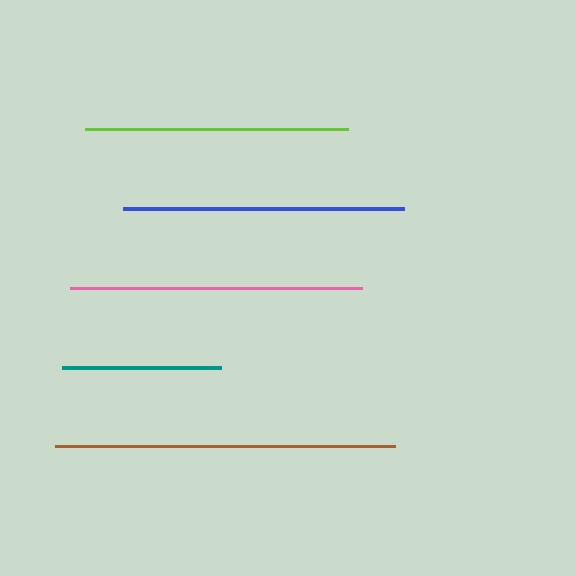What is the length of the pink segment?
The pink segment is approximately 291 pixels long.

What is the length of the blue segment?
The blue segment is approximately 281 pixels long.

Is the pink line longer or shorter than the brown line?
The brown line is longer than the pink line.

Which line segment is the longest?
The brown line is the longest at approximately 339 pixels.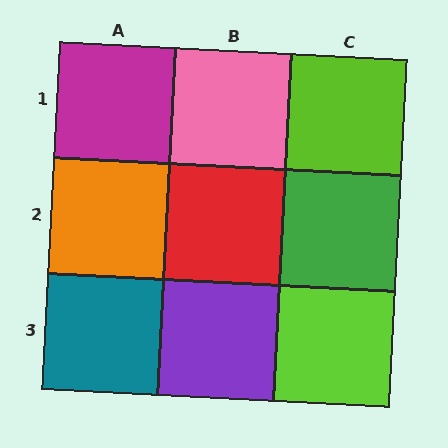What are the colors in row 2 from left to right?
Orange, red, green.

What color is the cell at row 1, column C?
Lime.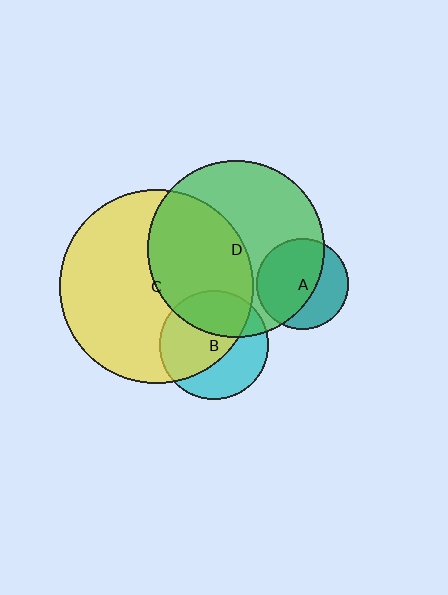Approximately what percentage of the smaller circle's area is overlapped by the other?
Approximately 30%.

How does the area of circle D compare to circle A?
Approximately 3.8 times.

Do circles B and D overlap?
Yes.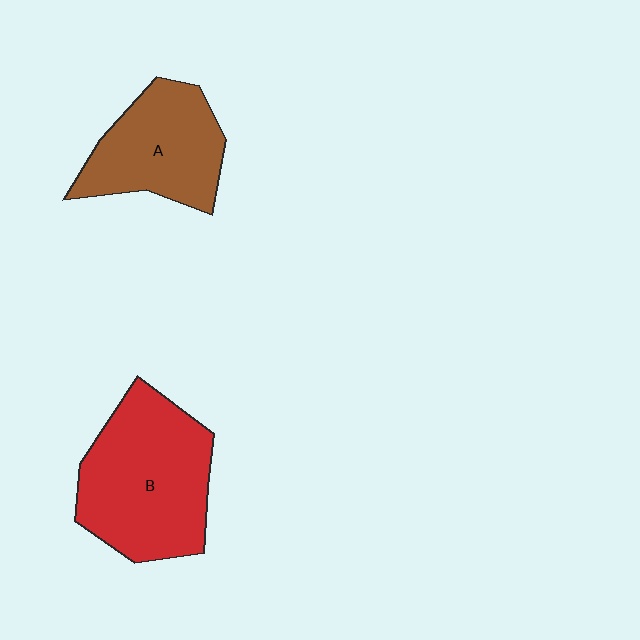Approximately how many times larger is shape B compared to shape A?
Approximately 1.4 times.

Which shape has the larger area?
Shape B (red).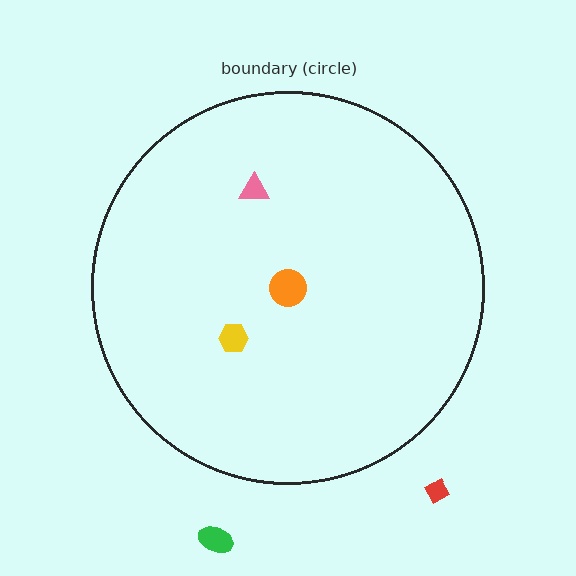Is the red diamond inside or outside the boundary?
Outside.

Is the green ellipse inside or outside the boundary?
Outside.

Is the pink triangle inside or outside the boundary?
Inside.